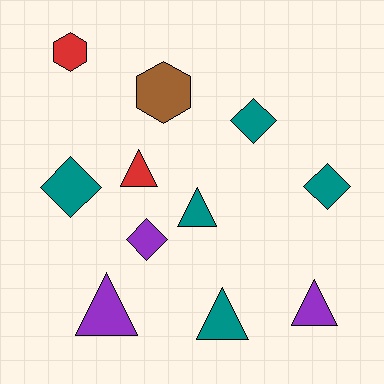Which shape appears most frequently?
Triangle, with 5 objects.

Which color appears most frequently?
Teal, with 5 objects.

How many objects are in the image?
There are 11 objects.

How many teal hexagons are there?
There are no teal hexagons.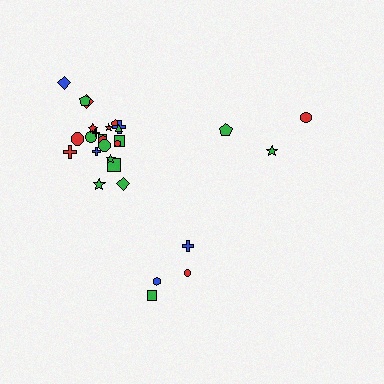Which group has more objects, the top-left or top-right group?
The top-left group.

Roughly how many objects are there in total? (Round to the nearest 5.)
Roughly 30 objects in total.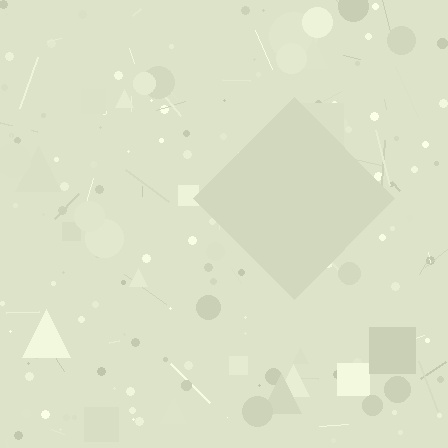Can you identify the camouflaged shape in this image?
The camouflaged shape is a diamond.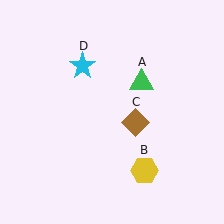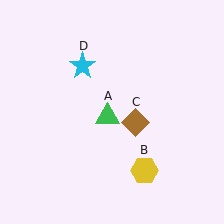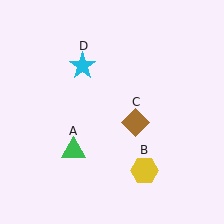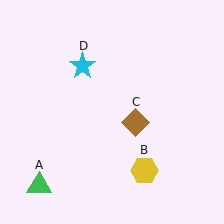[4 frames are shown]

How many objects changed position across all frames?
1 object changed position: green triangle (object A).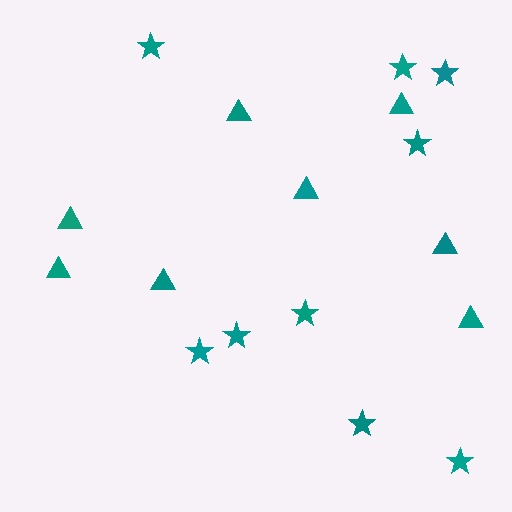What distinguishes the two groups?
There are 2 groups: one group of stars (9) and one group of triangles (8).